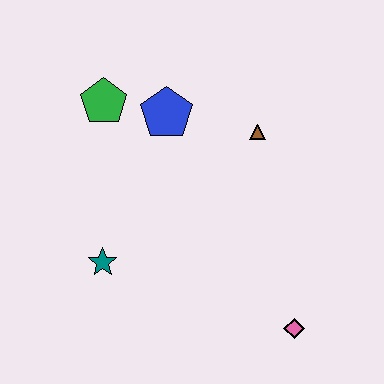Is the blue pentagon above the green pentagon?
No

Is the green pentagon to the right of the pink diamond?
No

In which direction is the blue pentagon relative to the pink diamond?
The blue pentagon is above the pink diamond.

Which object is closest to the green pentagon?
The blue pentagon is closest to the green pentagon.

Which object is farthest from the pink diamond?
The green pentagon is farthest from the pink diamond.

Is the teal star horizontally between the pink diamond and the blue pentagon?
No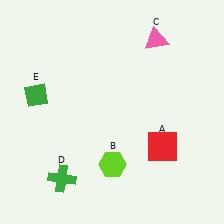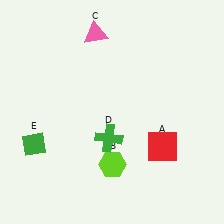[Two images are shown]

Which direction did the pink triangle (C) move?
The pink triangle (C) moved left.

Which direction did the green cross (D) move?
The green cross (D) moved right.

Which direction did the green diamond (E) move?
The green diamond (E) moved down.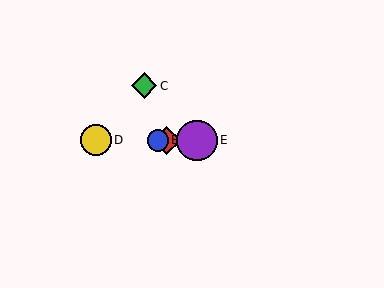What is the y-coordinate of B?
Object B is at y≈140.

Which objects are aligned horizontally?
Objects A, B, D, E are aligned horizontally.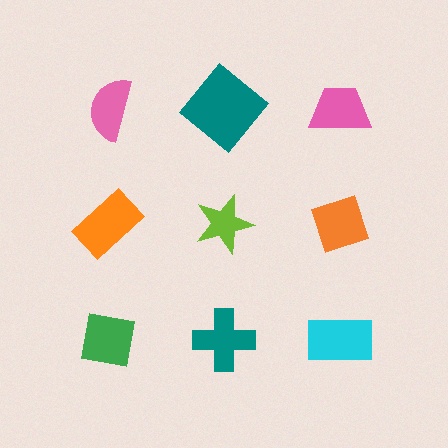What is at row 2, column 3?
An orange diamond.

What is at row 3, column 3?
A cyan rectangle.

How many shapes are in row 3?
3 shapes.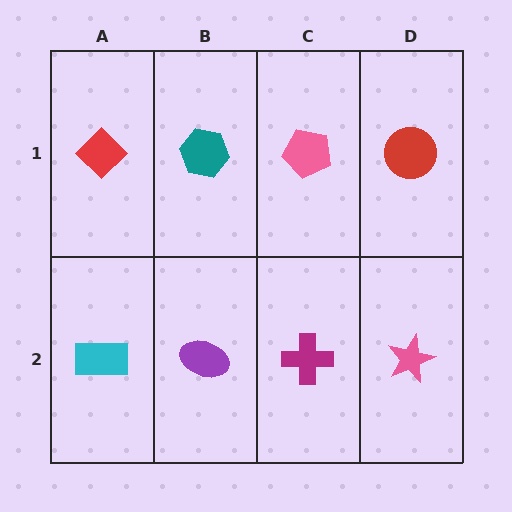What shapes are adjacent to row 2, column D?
A red circle (row 1, column D), a magenta cross (row 2, column C).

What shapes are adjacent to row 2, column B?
A teal hexagon (row 1, column B), a cyan rectangle (row 2, column A), a magenta cross (row 2, column C).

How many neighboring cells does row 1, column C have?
3.